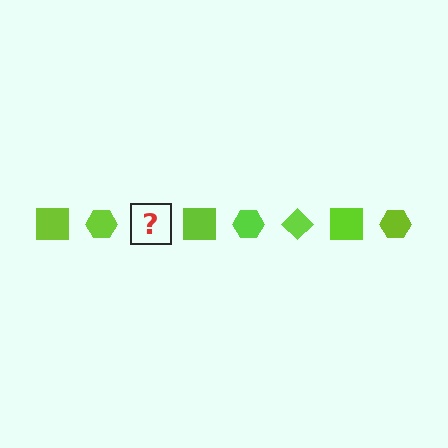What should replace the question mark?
The question mark should be replaced with a lime diamond.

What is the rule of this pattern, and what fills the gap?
The rule is that the pattern cycles through square, hexagon, diamond shapes in lime. The gap should be filled with a lime diamond.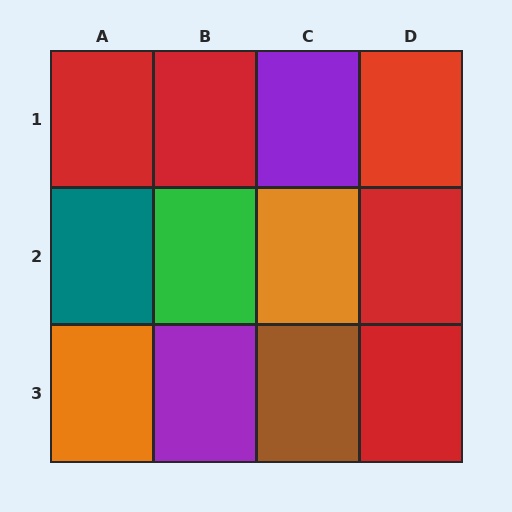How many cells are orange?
2 cells are orange.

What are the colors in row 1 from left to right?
Red, red, purple, red.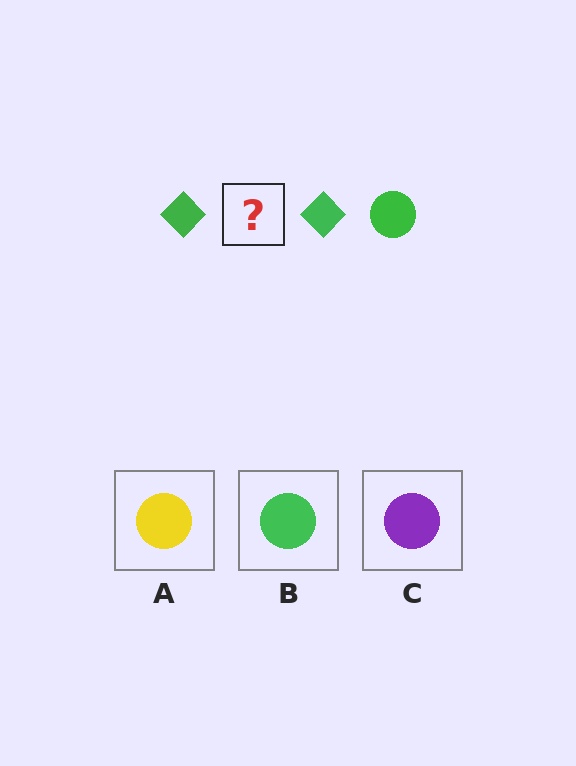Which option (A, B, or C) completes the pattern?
B.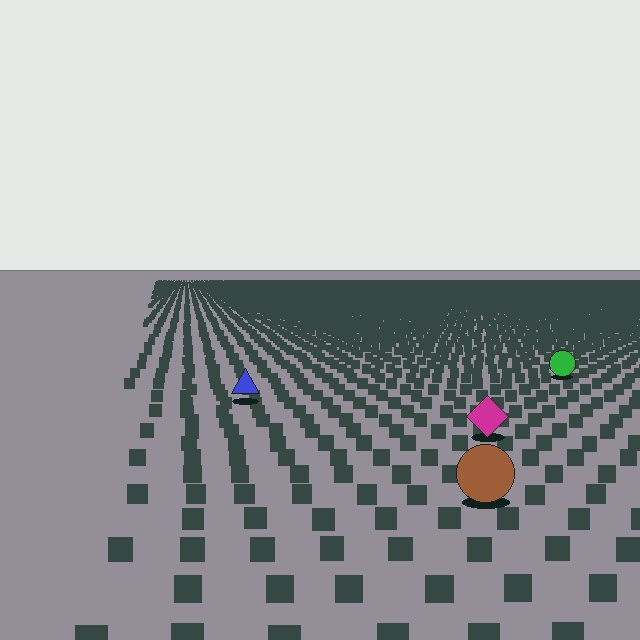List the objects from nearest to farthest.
From nearest to farthest: the brown circle, the magenta diamond, the blue triangle, the green circle.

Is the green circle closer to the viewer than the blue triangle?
No. The blue triangle is closer — you can tell from the texture gradient: the ground texture is coarser near it.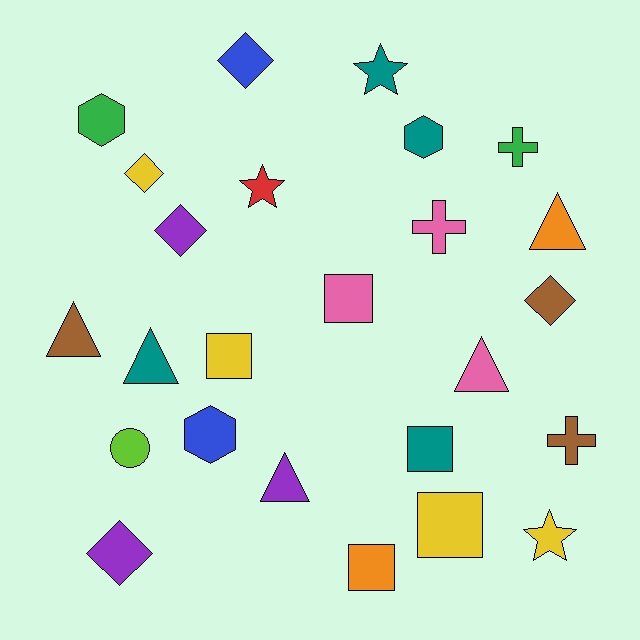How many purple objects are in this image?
There are 3 purple objects.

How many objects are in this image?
There are 25 objects.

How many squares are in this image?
There are 5 squares.